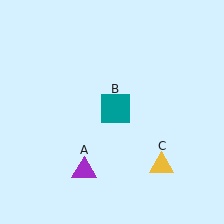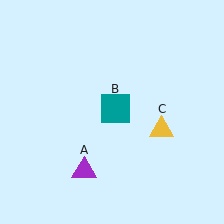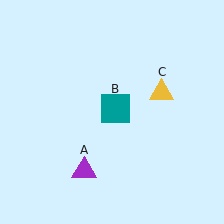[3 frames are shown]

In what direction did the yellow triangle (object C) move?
The yellow triangle (object C) moved up.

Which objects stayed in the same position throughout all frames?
Purple triangle (object A) and teal square (object B) remained stationary.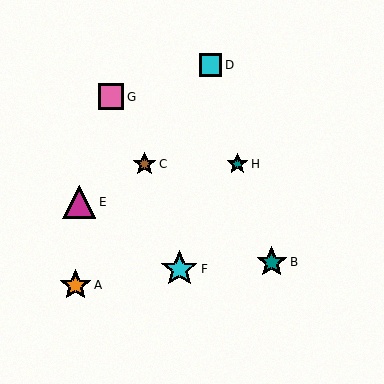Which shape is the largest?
The cyan star (labeled F) is the largest.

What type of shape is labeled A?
Shape A is an orange star.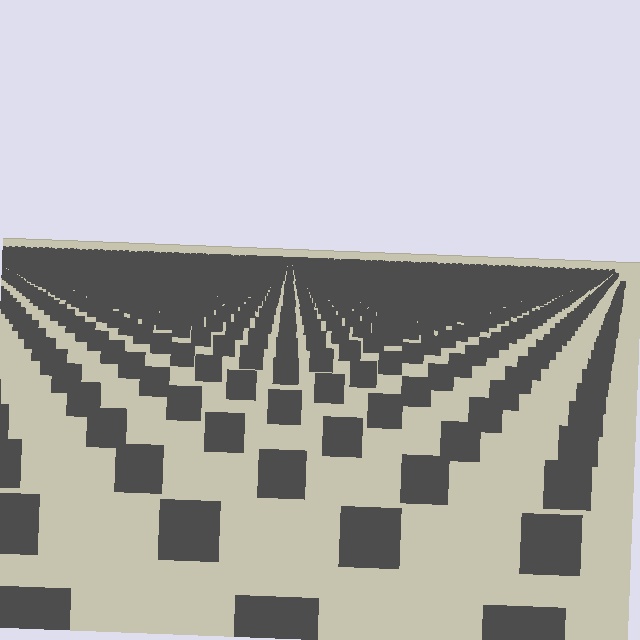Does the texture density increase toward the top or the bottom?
Density increases toward the top.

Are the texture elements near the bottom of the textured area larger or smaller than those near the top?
Larger. Near the bottom, elements are closer to the viewer and appear at a bigger on-screen size.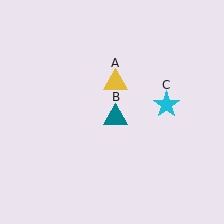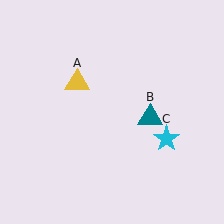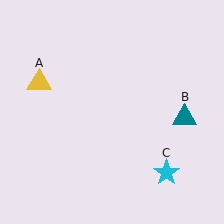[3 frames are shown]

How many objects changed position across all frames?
3 objects changed position: yellow triangle (object A), teal triangle (object B), cyan star (object C).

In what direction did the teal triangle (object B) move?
The teal triangle (object B) moved right.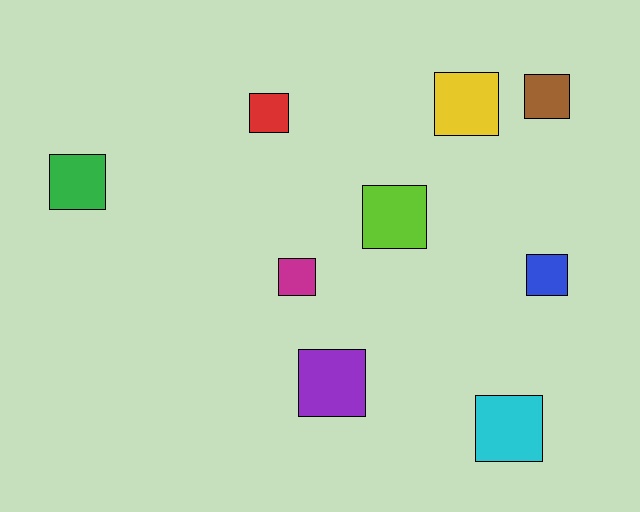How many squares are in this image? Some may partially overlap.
There are 9 squares.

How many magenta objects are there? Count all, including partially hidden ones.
There is 1 magenta object.